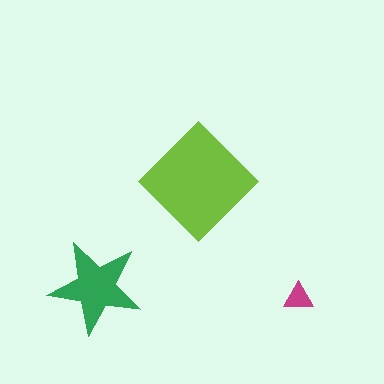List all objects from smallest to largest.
The magenta triangle, the green star, the lime diamond.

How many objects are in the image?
There are 3 objects in the image.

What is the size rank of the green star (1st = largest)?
2nd.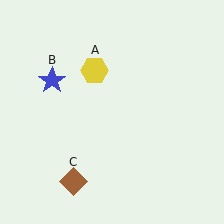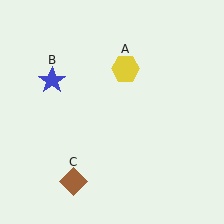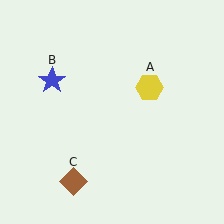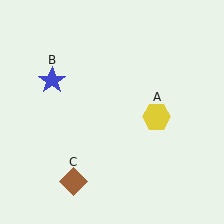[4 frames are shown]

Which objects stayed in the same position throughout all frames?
Blue star (object B) and brown diamond (object C) remained stationary.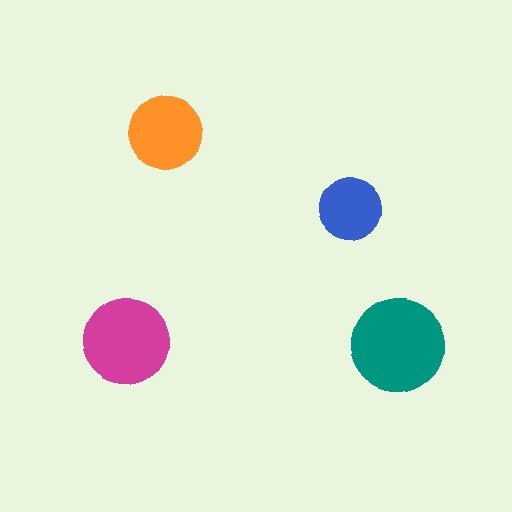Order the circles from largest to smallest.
the teal one, the magenta one, the orange one, the blue one.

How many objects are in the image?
There are 4 objects in the image.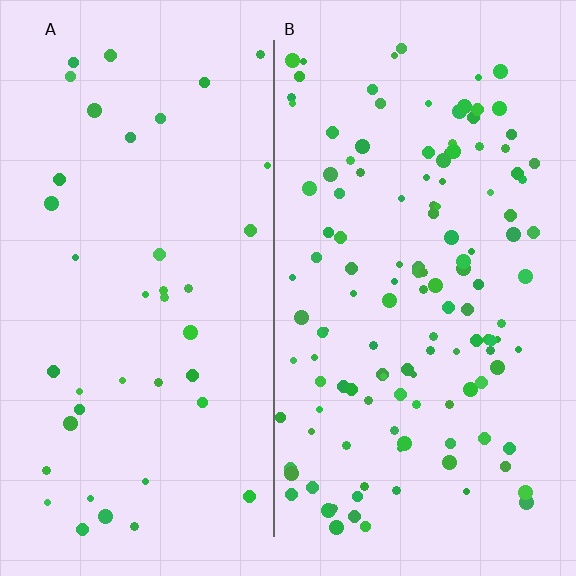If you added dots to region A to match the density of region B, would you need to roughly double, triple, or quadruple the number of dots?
Approximately triple.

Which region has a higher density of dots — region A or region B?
B (the right).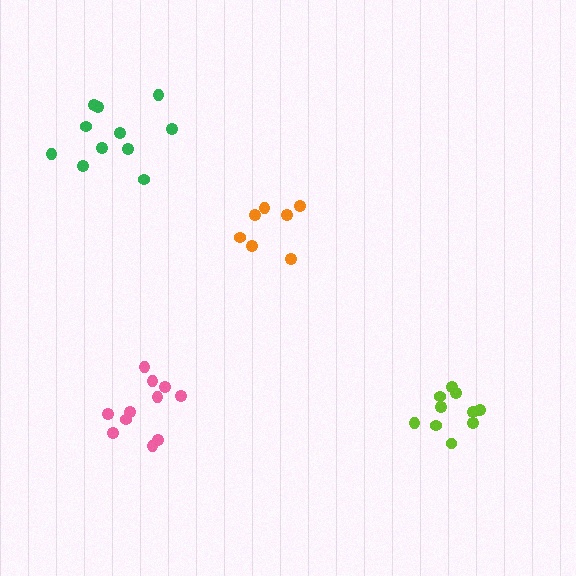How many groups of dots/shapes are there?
There are 4 groups.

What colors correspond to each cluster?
The clusters are colored: orange, pink, green, lime.